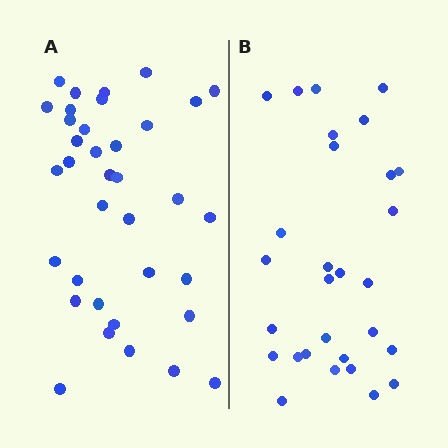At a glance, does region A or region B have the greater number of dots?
Region A (the left region) has more dots.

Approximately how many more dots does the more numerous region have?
Region A has roughly 8 or so more dots than region B.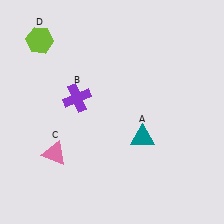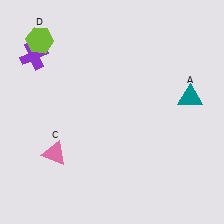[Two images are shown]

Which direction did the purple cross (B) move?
The purple cross (B) moved left.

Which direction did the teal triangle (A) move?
The teal triangle (A) moved right.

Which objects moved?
The objects that moved are: the teal triangle (A), the purple cross (B).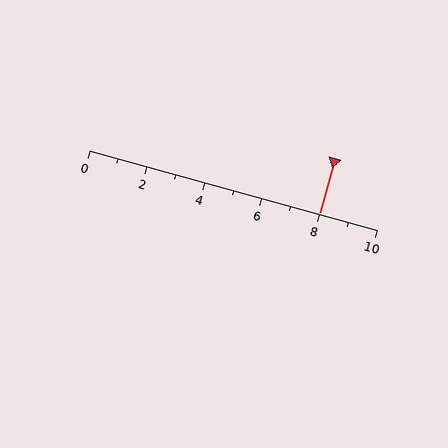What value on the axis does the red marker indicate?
The marker indicates approximately 8.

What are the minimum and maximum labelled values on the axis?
The axis runs from 0 to 10.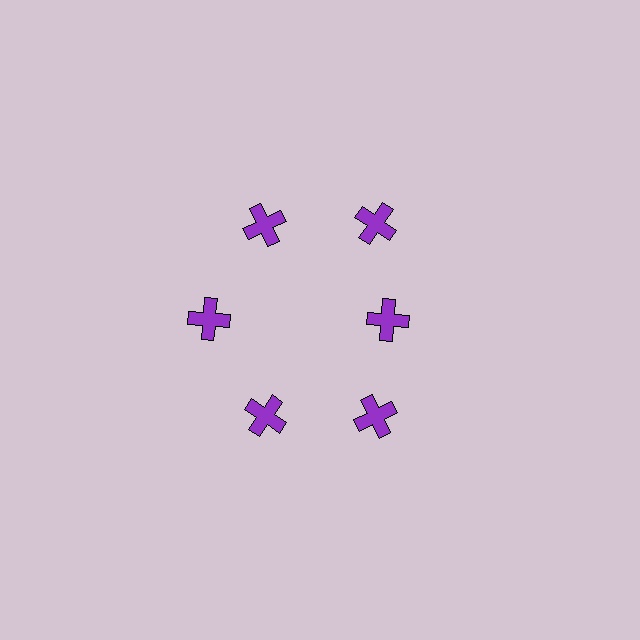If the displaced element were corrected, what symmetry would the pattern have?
It would have 6-fold rotational symmetry — the pattern would map onto itself every 60 degrees.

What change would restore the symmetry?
The symmetry would be restored by moving it outward, back onto the ring so that all 6 crosses sit at equal angles and equal distance from the center.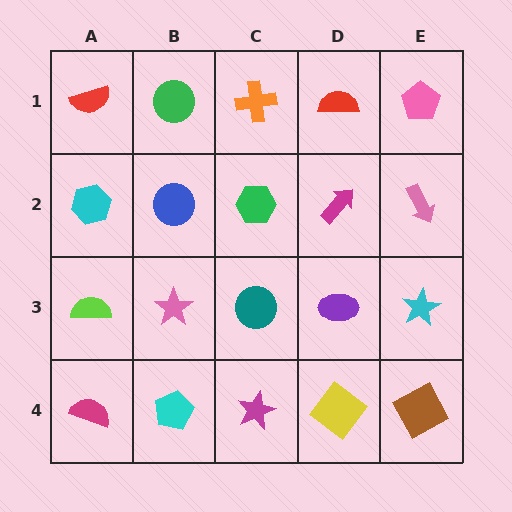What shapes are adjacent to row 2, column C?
An orange cross (row 1, column C), a teal circle (row 3, column C), a blue circle (row 2, column B), a magenta arrow (row 2, column D).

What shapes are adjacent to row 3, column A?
A cyan hexagon (row 2, column A), a magenta semicircle (row 4, column A), a pink star (row 3, column B).